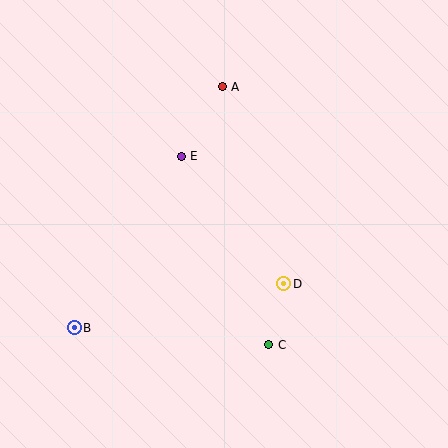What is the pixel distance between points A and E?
The distance between A and E is 81 pixels.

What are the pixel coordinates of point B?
Point B is at (74, 328).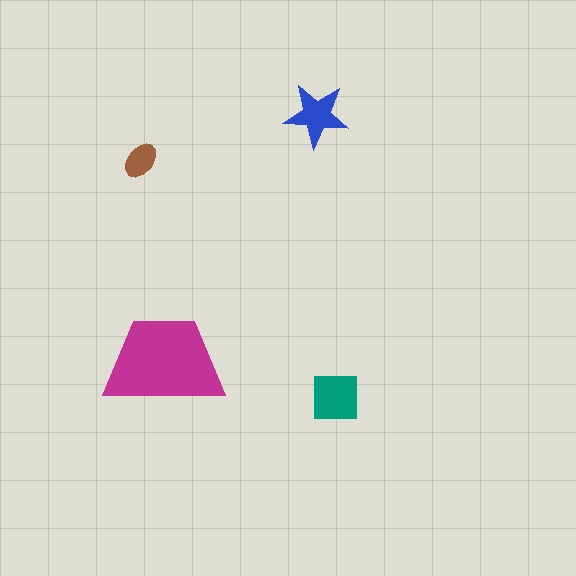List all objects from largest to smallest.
The magenta trapezoid, the teal square, the blue star, the brown ellipse.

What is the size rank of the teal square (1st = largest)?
2nd.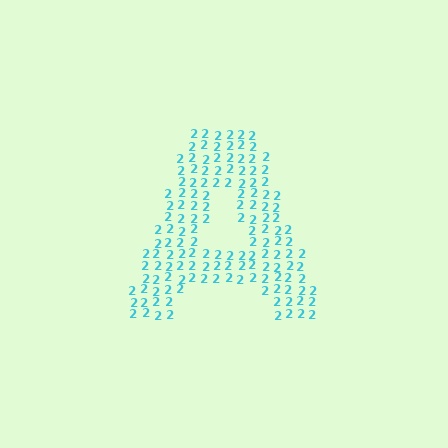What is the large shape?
The large shape is the letter A.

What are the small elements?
The small elements are digit 2's.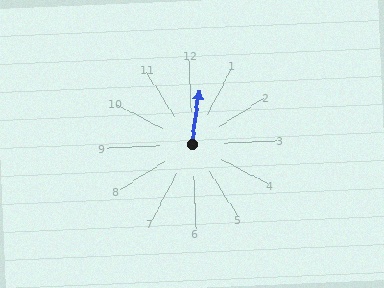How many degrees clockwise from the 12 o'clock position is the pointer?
Approximately 10 degrees.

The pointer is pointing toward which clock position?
Roughly 12 o'clock.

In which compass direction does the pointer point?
North.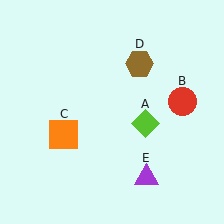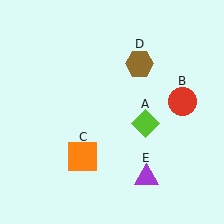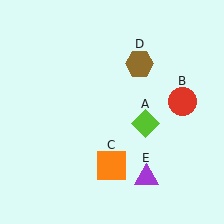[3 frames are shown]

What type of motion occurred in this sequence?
The orange square (object C) rotated counterclockwise around the center of the scene.